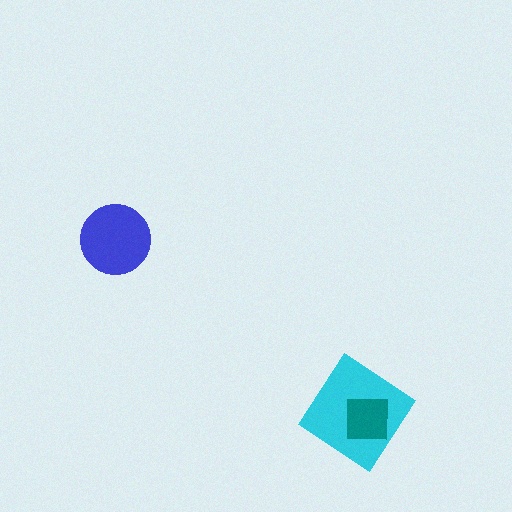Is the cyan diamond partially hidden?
Yes, it is partially covered by another shape.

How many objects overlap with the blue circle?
0 objects overlap with the blue circle.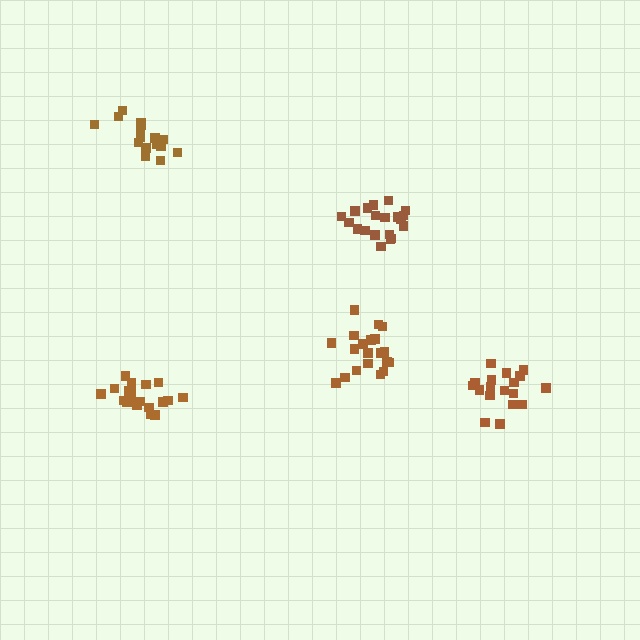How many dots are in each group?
Group 1: 20 dots, Group 2: 19 dots, Group 3: 18 dots, Group 4: 16 dots, Group 5: 20 dots (93 total).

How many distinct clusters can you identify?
There are 5 distinct clusters.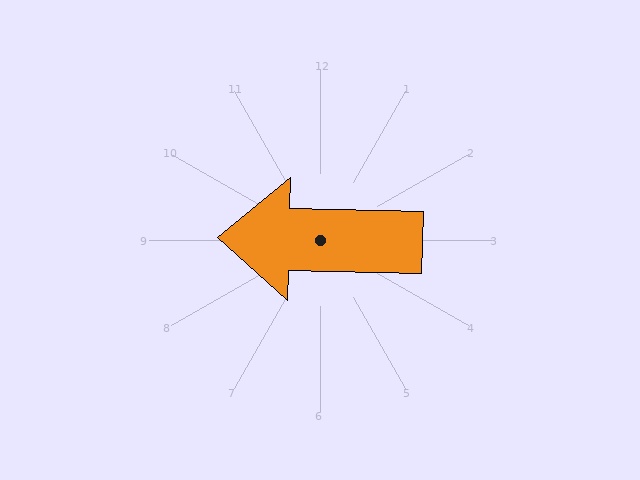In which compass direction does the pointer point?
West.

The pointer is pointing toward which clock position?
Roughly 9 o'clock.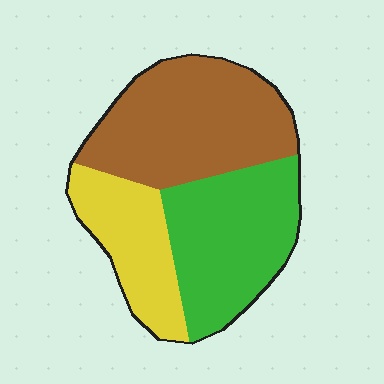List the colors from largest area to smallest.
From largest to smallest: brown, green, yellow.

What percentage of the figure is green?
Green takes up about three eighths (3/8) of the figure.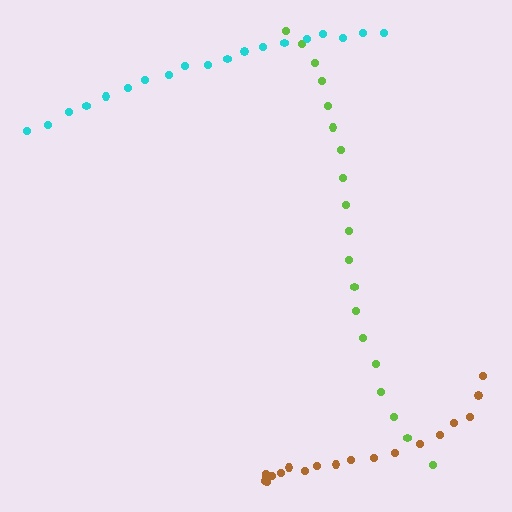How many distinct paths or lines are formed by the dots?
There are 3 distinct paths.